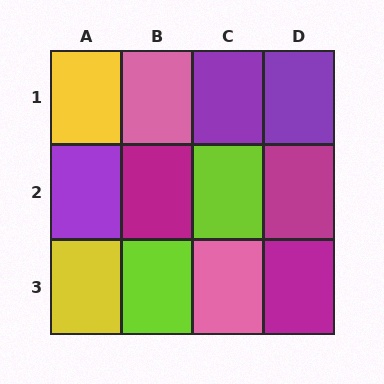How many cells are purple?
3 cells are purple.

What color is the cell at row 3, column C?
Pink.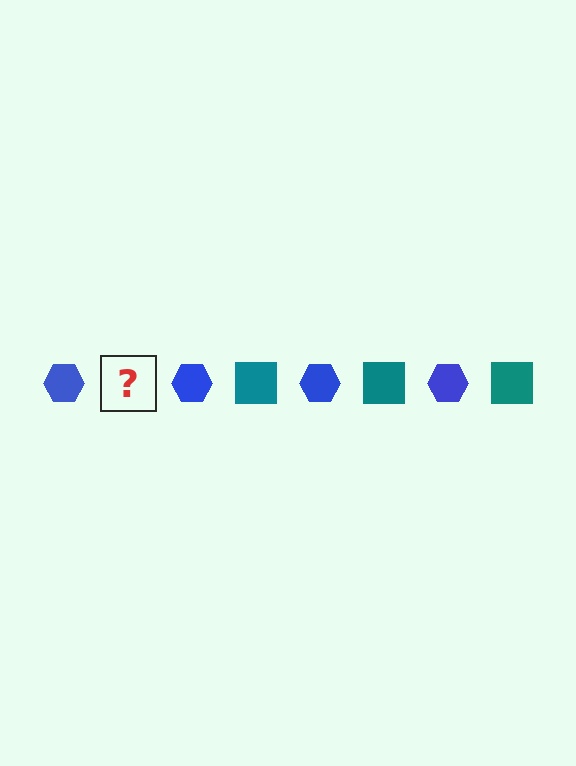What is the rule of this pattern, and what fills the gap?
The rule is that the pattern alternates between blue hexagon and teal square. The gap should be filled with a teal square.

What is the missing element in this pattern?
The missing element is a teal square.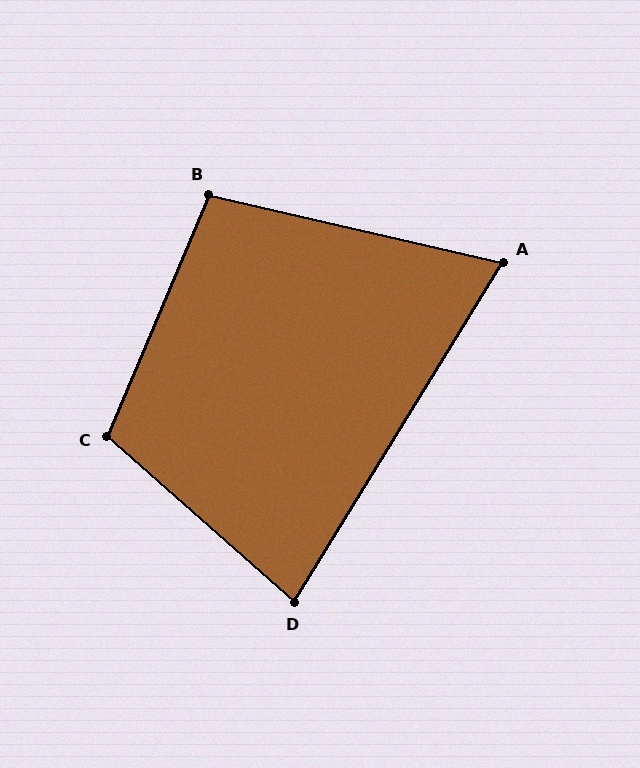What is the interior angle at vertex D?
Approximately 80 degrees (acute).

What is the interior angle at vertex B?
Approximately 100 degrees (obtuse).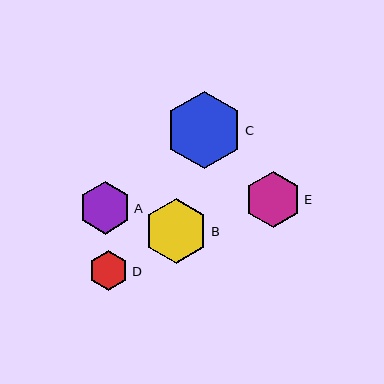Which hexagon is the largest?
Hexagon C is the largest with a size of approximately 76 pixels.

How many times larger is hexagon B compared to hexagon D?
Hexagon B is approximately 1.6 times the size of hexagon D.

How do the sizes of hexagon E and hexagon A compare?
Hexagon E and hexagon A are approximately the same size.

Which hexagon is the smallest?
Hexagon D is the smallest with a size of approximately 40 pixels.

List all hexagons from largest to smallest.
From largest to smallest: C, B, E, A, D.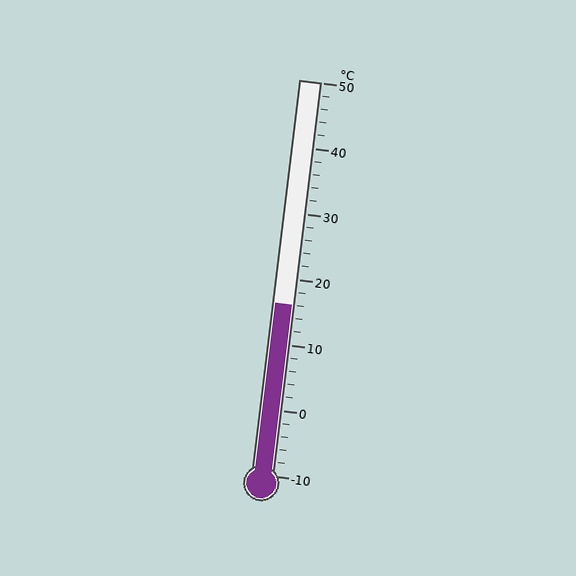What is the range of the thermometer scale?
The thermometer scale ranges from -10°C to 50°C.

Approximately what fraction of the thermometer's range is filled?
The thermometer is filled to approximately 45% of its range.